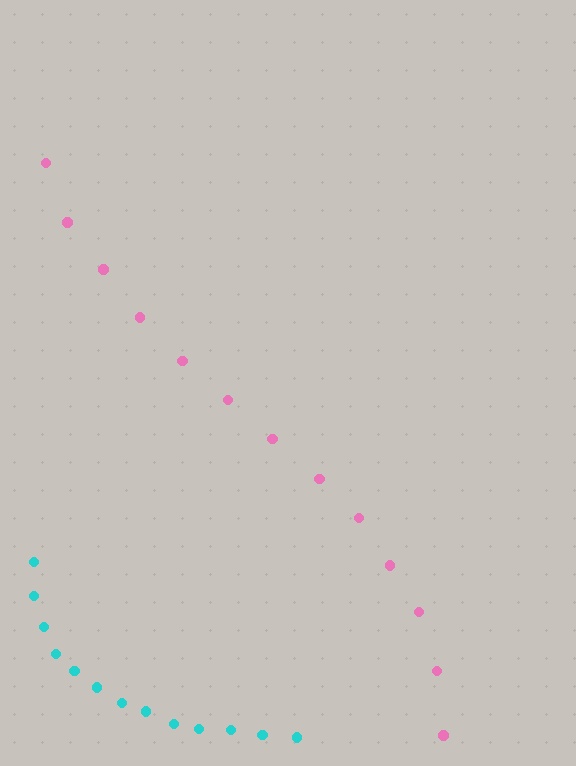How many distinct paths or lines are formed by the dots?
There are 2 distinct paths.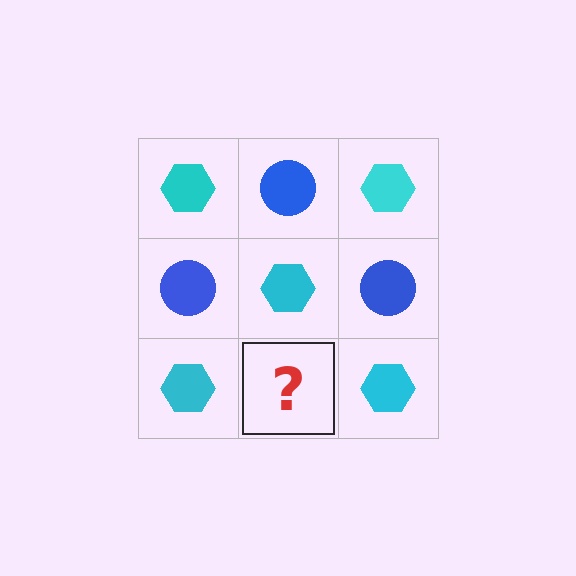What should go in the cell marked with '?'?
The missing cell should contain a blue circle.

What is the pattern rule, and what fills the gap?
The rule is that it alternates cyan hexagon and blue circle in a checkerboard pattern. The gap should be filled with a blue circle.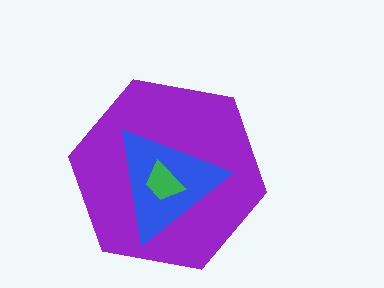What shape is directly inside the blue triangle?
The green trapezoid.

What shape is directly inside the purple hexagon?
The blue triangle.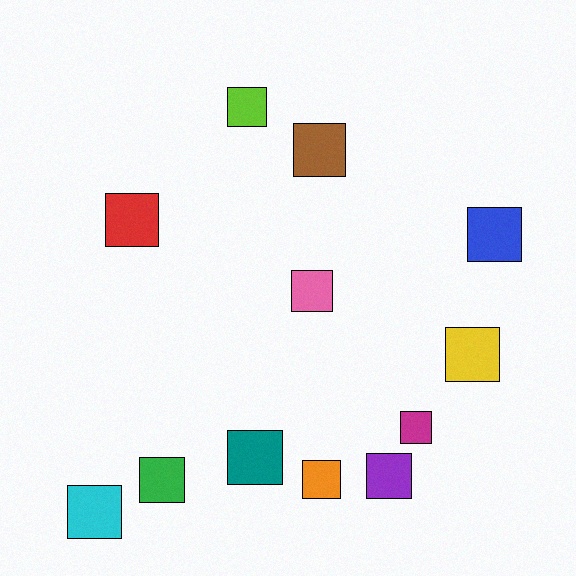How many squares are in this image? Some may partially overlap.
There are 12 squares.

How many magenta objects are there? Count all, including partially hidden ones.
There is 1 magenta object.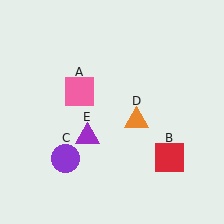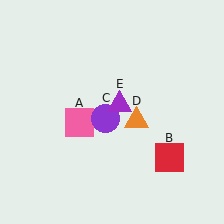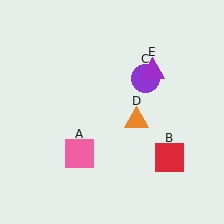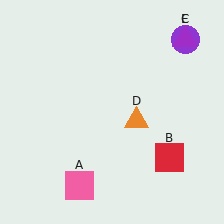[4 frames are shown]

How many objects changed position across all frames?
3 objects changed position: pink square (object A), purple circle (object C), purple triangle (object E).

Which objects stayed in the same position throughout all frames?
Red square (object B) and orange triangle (object D) remained stationary.